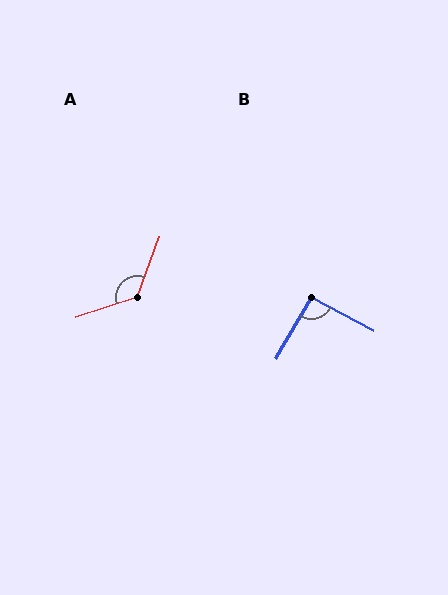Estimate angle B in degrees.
Approximately 92 degrees.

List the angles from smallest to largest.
B (92°), A (128°).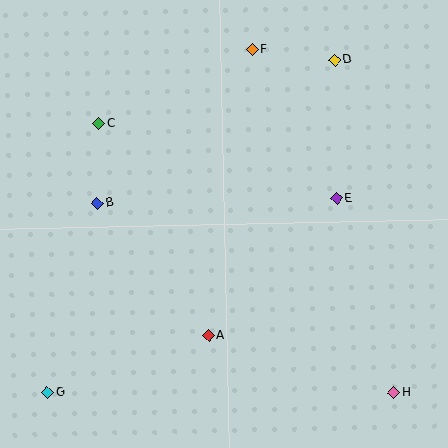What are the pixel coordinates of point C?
Point C is at (98, 123).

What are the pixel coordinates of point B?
Point B is at (97, 203).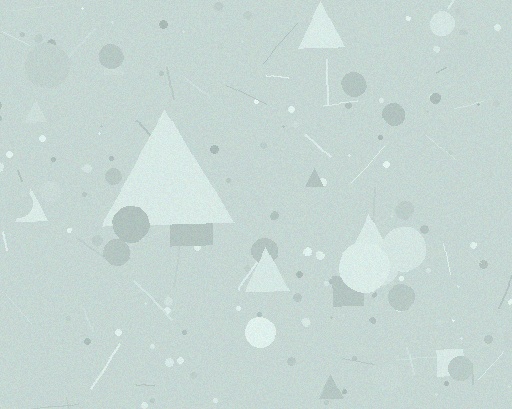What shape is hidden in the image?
A triangle is hidden in the image.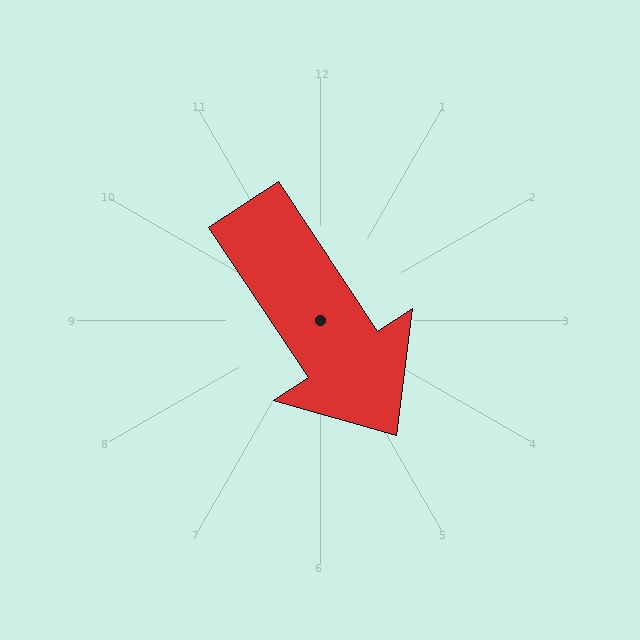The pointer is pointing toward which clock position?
Roughly 5 o'clock.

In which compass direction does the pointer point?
Southeast.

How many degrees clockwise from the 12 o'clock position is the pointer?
Approximately 147 degrees.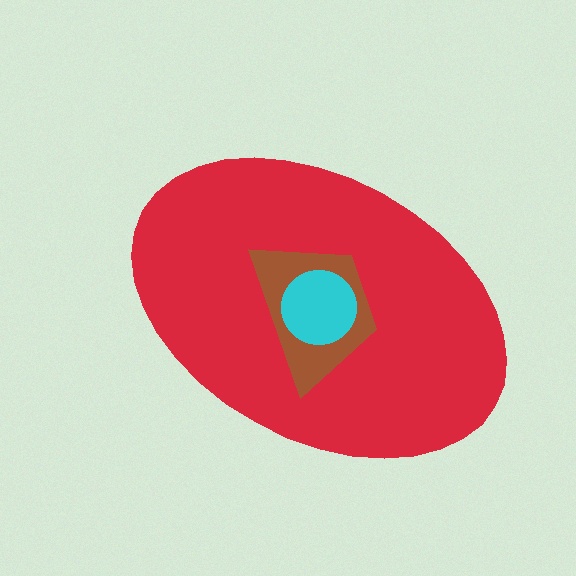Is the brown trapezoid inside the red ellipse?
Yes.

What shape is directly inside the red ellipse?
The brown trapezoid.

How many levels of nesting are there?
3.